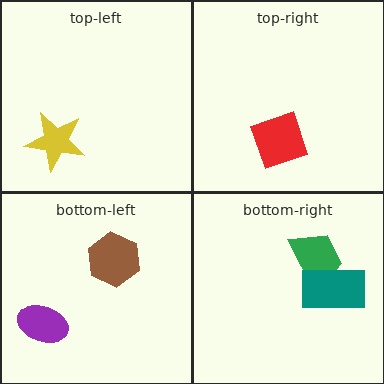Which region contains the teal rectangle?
The bottom-right region.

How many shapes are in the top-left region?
1.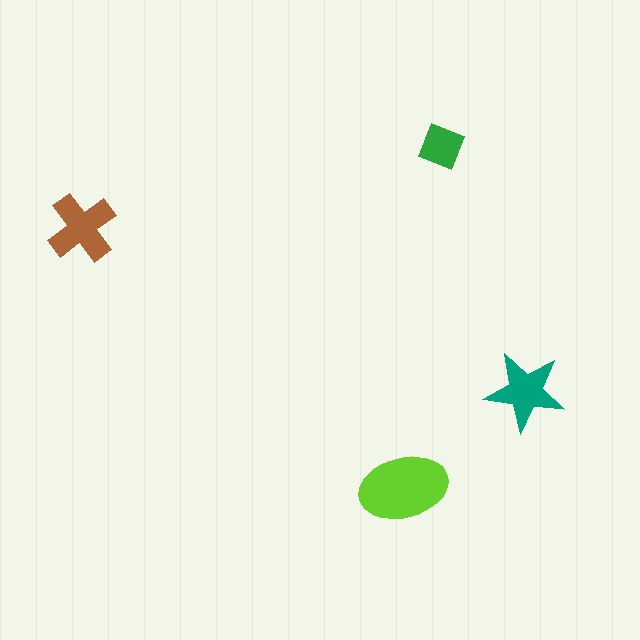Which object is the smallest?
The green diamond.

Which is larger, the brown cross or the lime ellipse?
The lime ellipse.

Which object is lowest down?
The lime ellipse is bottommost.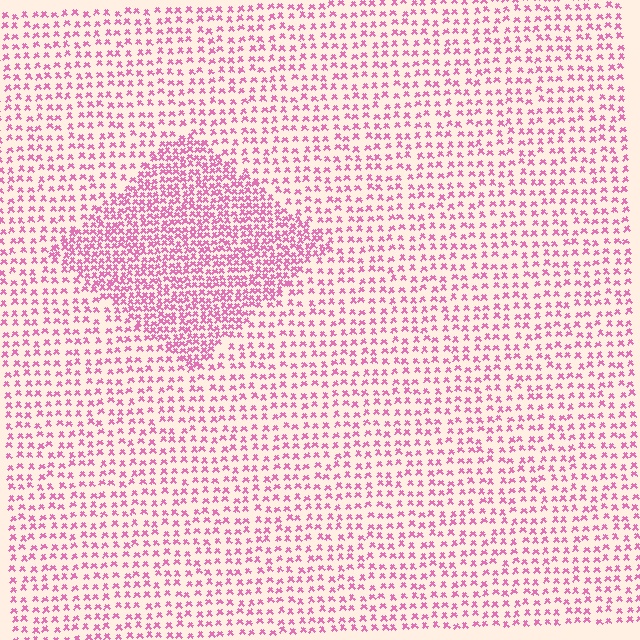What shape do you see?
I see a diamond.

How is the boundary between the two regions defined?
The boundary is defined by a change in element density (approximately 2.1x ratio). All elements are the same color, size, and shape.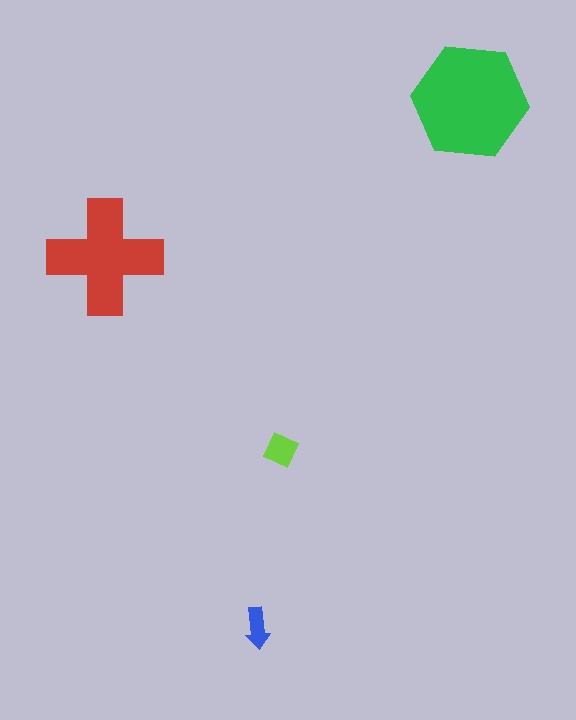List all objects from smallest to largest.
The blue arrow, the lime diamond, the red cross, the green hexagon.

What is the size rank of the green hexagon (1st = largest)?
1st.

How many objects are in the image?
There are 4 objects in the image.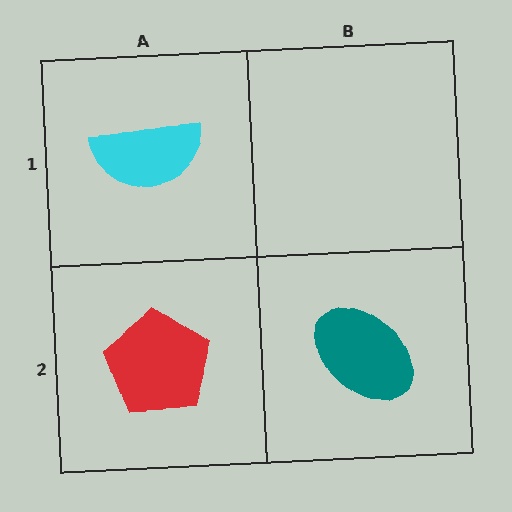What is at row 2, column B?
A teal ellipse.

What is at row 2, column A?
A red pentagon.